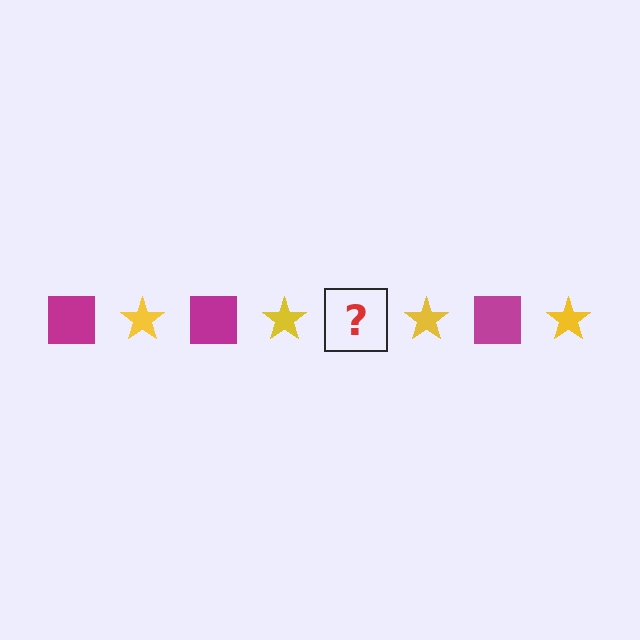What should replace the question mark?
The question mark should be replaced with a magenta square.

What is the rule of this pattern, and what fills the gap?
The rule is that the pattern alternates between magenta square and yellow star. The gap should be filled with a magenta square.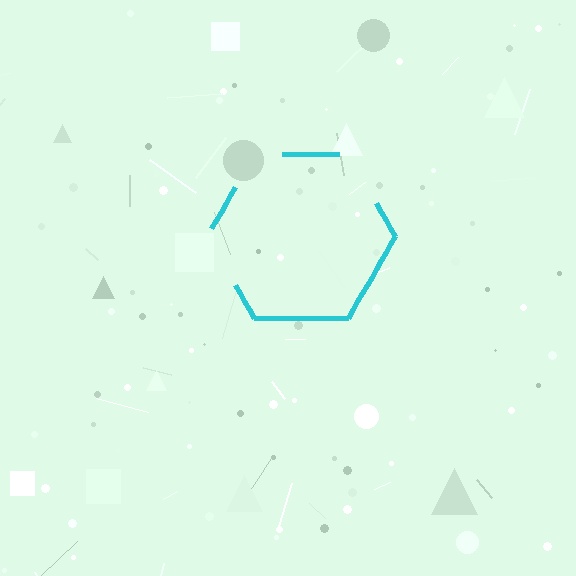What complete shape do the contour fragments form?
The contour fragments form a hexagon.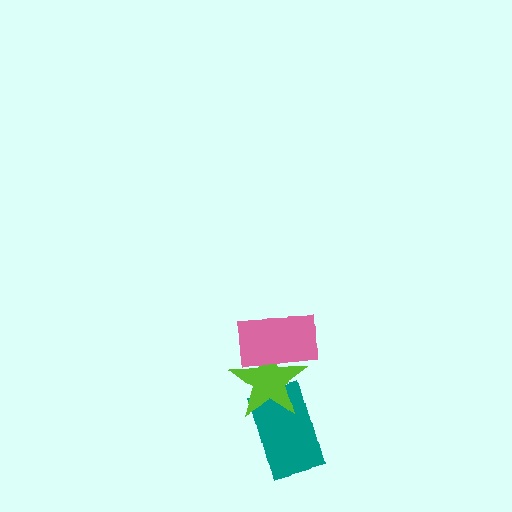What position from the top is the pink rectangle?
The pink rectangle is 1st from the top.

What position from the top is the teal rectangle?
The teal rectangle is 3rd from the top.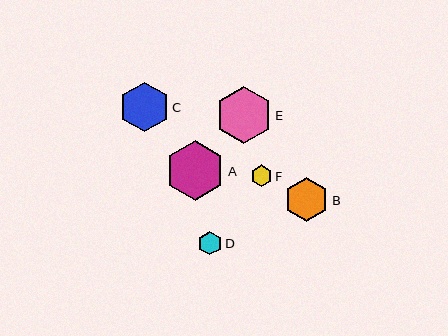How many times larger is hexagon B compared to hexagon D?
Hexagon B is approximately 1.9 times the size of hexagon D.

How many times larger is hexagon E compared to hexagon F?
Hexagon E is approximately 2.6 times the size of hexagon F.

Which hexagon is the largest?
Hexagon A is the largest with a size of approximately 60 pixels.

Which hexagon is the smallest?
Hexagon F is the smallest with a size of approximately 22 pixels.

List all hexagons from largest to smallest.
From largest to smallest: A, E, C, B, D, F.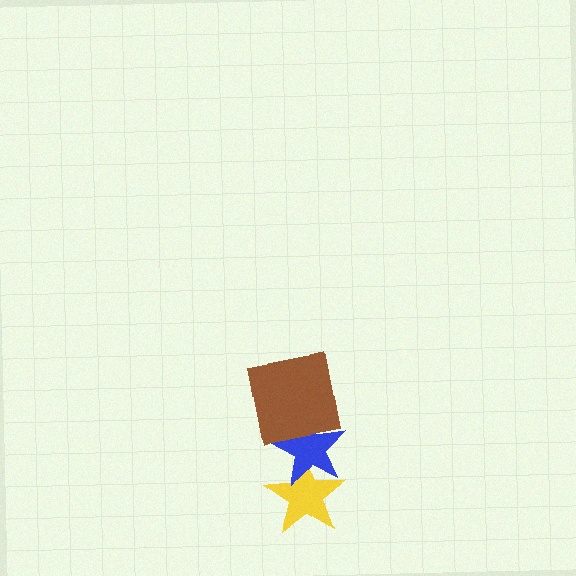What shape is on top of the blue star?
The brown square is on top of the blue star.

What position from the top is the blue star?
The blue star is 2nd from the top.